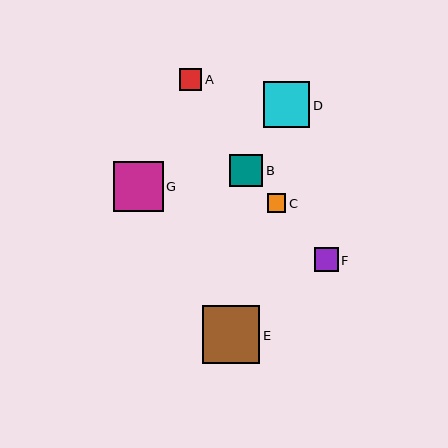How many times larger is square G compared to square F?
Square G is approximately 2.1 times the size of square F.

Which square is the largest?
Square E is the largest with a size of approximately 58 pixels.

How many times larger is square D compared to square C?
Square D is approximately 2.5 times the size of square C.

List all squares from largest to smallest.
From largest to smallest: E, G, D, B, F, A, C.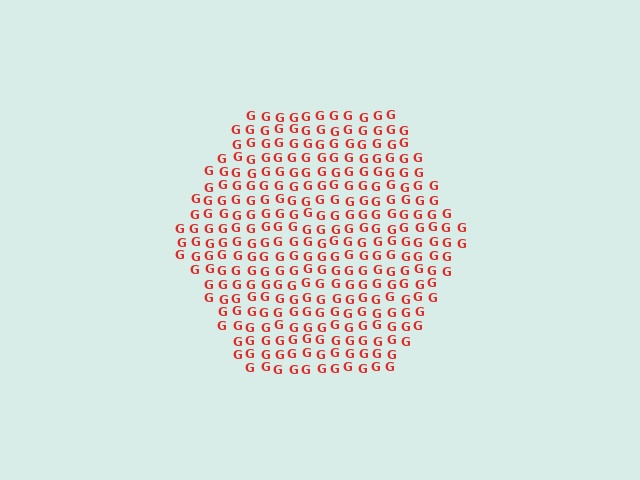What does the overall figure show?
The overall figure shows a hexagon.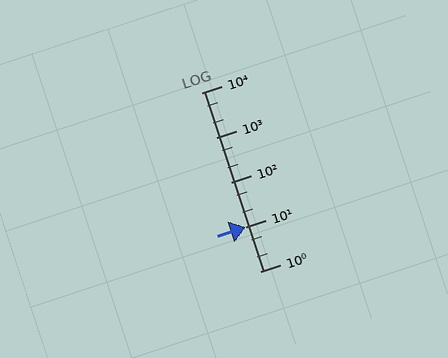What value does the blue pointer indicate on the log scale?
The pointer indicates approximately 9.9.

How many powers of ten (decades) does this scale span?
The scale spans 4 decades, from 1 to 10000.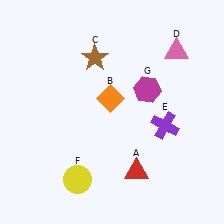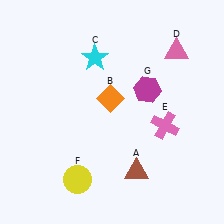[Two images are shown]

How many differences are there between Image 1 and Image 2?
There are 3 differences between the two images.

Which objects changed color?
A changed from red to brown. C changed from brown to cyan. E changed from purple to pink.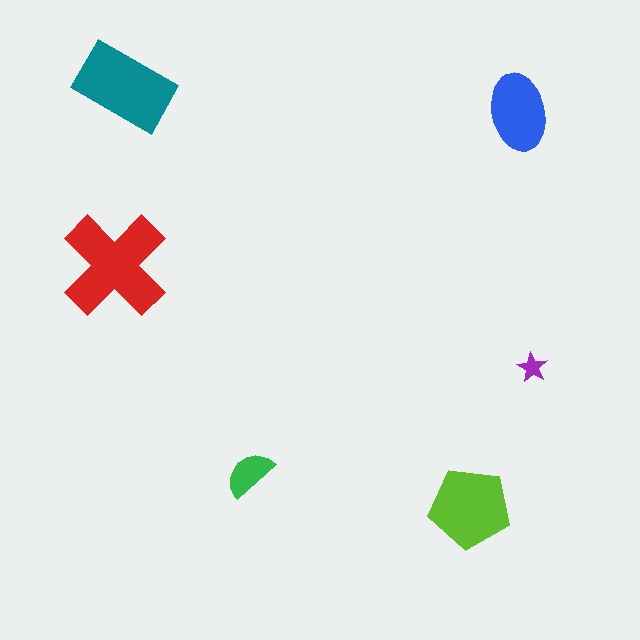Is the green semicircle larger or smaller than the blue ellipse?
Smaller.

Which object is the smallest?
The purple star.